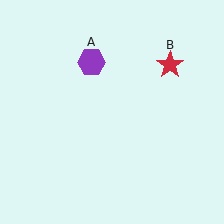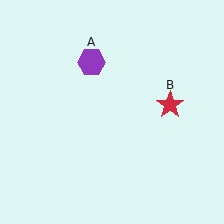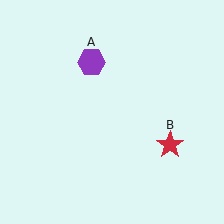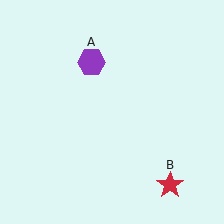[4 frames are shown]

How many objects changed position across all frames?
1 object changed position: red star (object B).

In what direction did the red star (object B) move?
The red star (object B) moved down.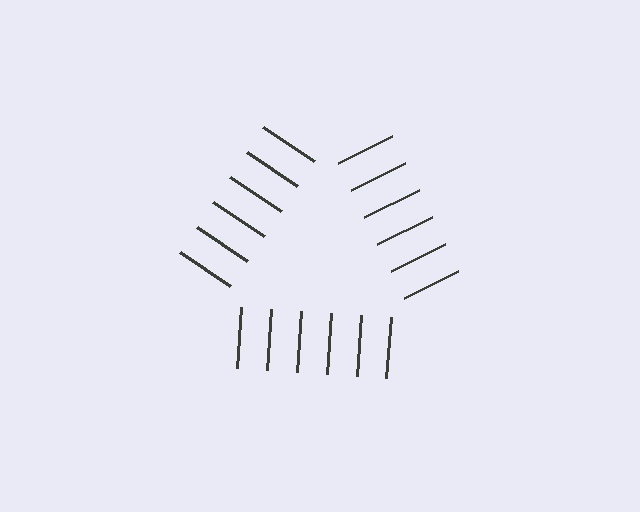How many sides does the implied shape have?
3 sides — the line-ends trace a triangle.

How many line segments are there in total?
18 — 6 along each of the 3 edges.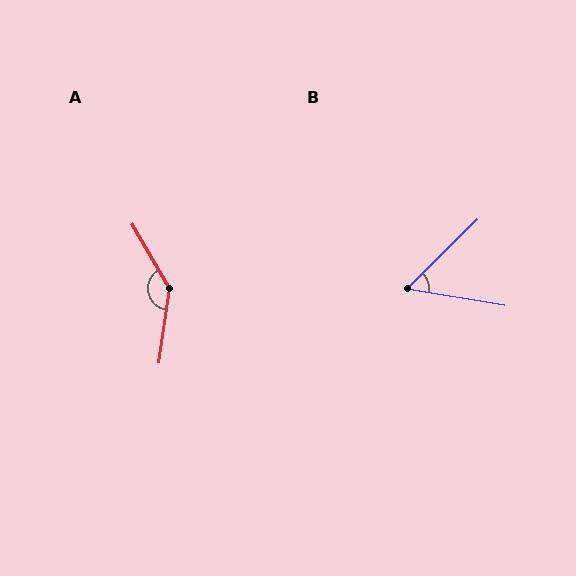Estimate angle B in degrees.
Approximately 54 degrees.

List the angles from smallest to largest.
B (54°), A (142°).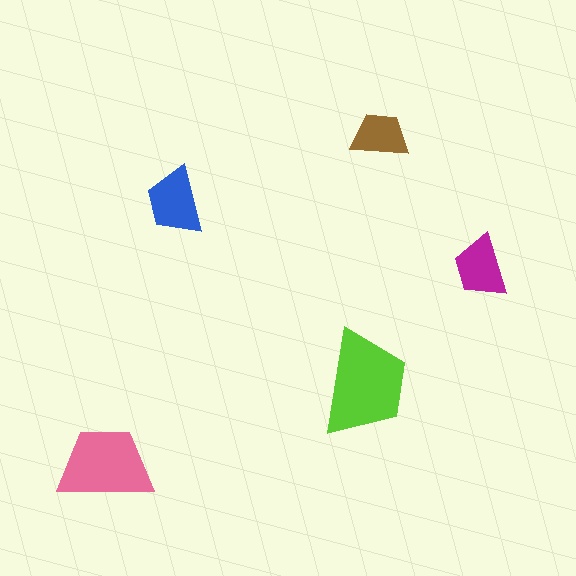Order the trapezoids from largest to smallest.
the lime one, the pink one, the blue one, the magenta one, the brown one.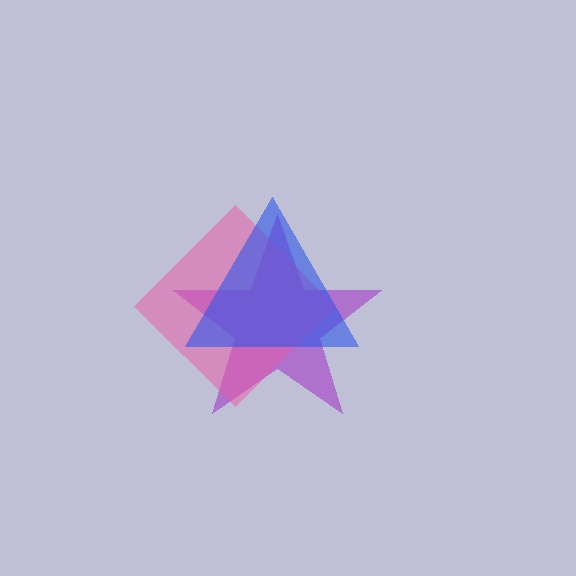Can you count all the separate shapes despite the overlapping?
Yes, there are 3 separate shapes.